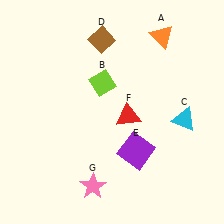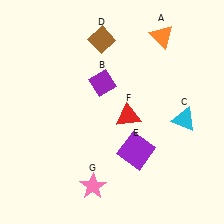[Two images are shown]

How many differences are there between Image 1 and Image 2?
There is 1 difference between the two images.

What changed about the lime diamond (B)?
In Image 1, B is lime. In Image 2, it changed to purple.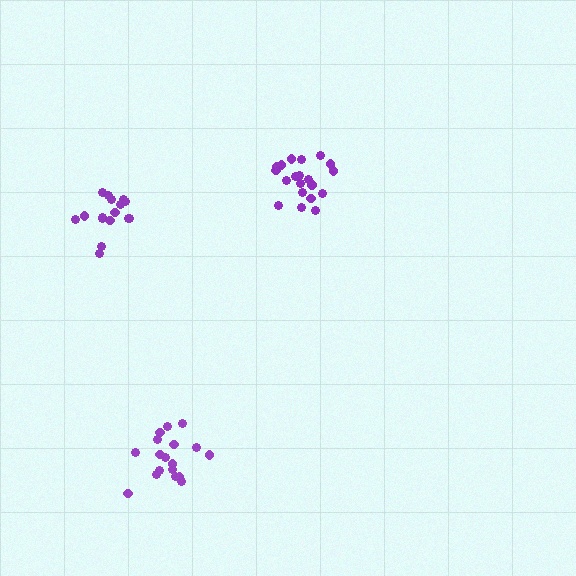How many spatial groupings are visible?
There are 3 spatial groupings.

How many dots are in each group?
Group 1: 20 dots, Group 2: 18 dots, Group 3: 16 dots (54 total).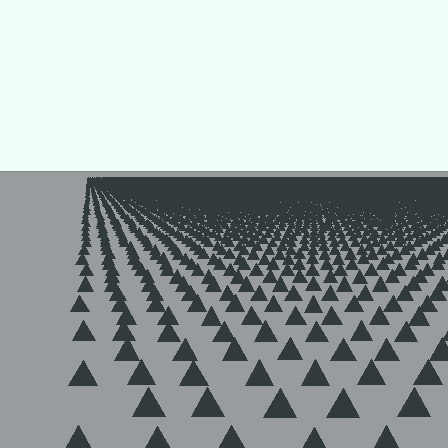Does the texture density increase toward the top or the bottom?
Density increases toward the top.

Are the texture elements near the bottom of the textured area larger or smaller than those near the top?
Larger. Near the bottom, elements are closer to the viewer and appear at a bigger on-screen size.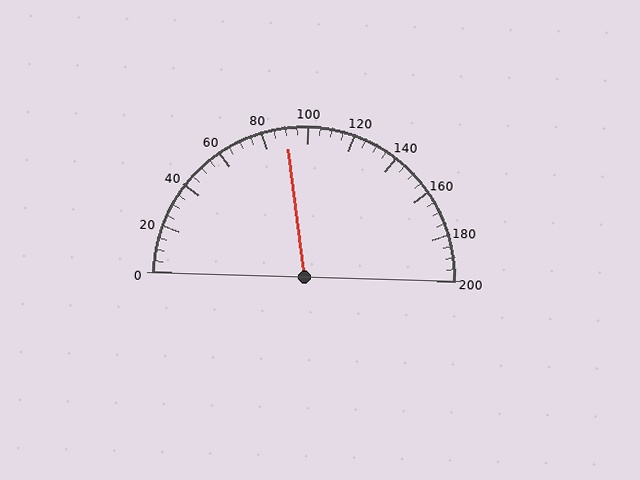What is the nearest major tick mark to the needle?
The nearest major tick mark is 80.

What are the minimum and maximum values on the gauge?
The gauge ranges from 0 to 200.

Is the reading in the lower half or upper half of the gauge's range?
The reading is in the lower half of the range (0 to 200).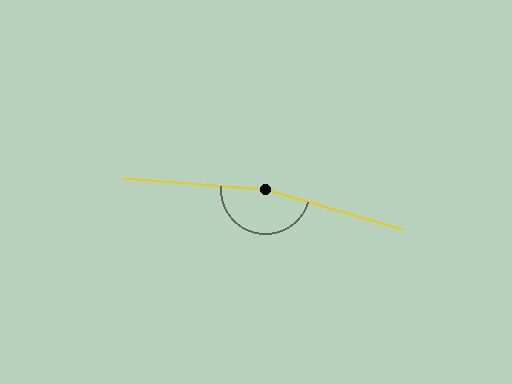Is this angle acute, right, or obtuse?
It is obtuse.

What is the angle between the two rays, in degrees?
Approximately 169 degrees.